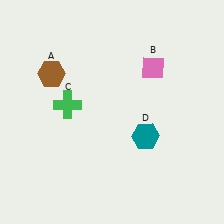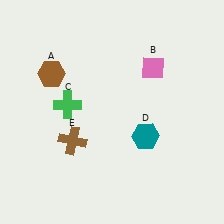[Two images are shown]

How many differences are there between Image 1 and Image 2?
There is 1 difference between the two images.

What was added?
A brown cross (E) was added in Image 2.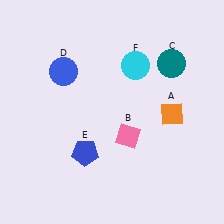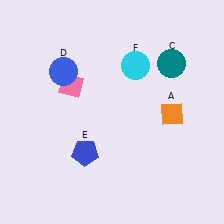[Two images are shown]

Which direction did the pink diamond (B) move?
The pink diamond (B) moved left.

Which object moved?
The pink diamond (B) moved left.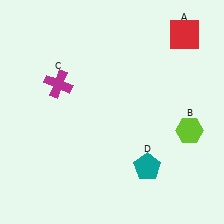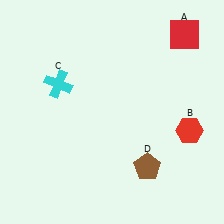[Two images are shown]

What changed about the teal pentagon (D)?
In Image 1, D is teal. In Image 2, it changed to brown.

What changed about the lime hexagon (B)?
In Image 1, B is lime. In Image 2, it changed to red.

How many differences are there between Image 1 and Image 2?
There are 3 differences between the two images.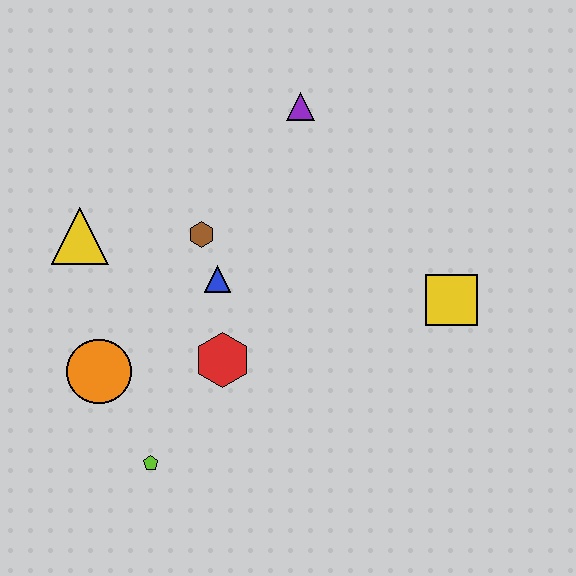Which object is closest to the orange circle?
The lime pentagon is closest to the orange circle.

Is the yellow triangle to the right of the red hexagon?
No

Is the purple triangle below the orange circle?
No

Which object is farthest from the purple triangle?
The lime pentagon is farthest from the purple triangle.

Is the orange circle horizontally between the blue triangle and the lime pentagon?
No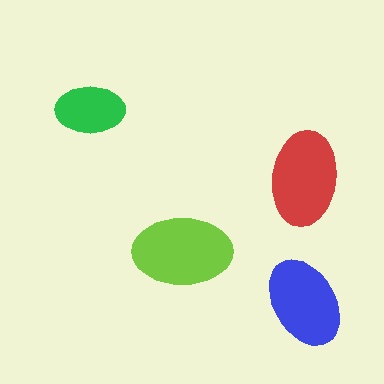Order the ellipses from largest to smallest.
the lime one, the red one, the blue one, the green one.